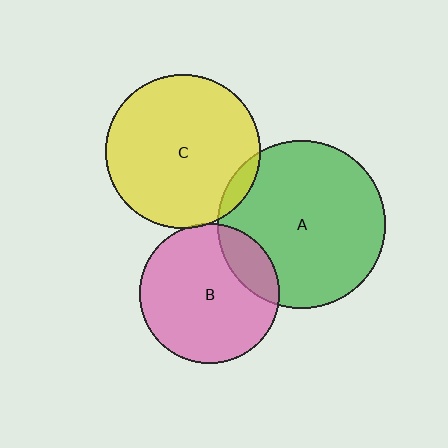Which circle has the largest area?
Circle A (green).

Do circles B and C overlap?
Yes.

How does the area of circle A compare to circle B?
Approximately 1.5 times.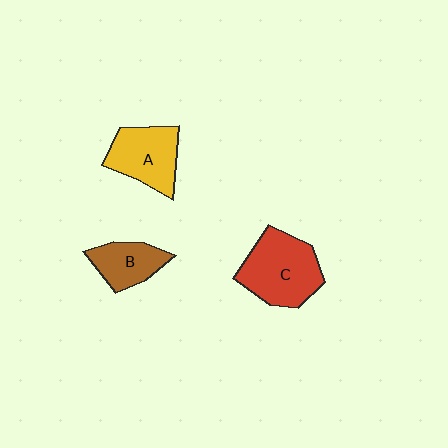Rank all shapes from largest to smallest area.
From largest to smallest: C (red), A (yellow), B (brown).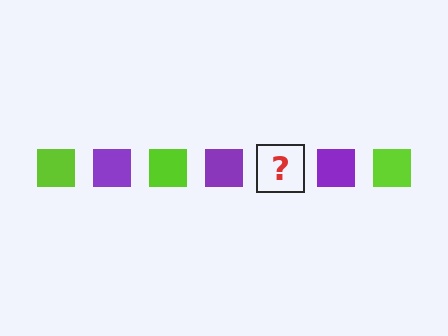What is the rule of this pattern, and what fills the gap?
The rule is that the pattern cycles through lime, purple squares. The gap should be filled with a lime square.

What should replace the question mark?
The question mark should be replaced with a lime square.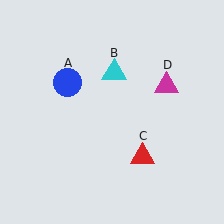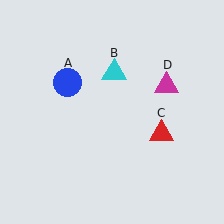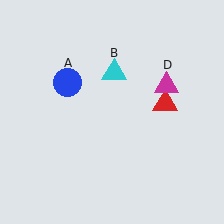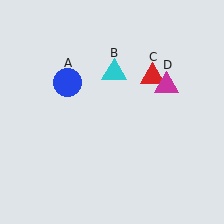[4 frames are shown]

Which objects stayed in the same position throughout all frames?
Blue circle (object A) and cyan triangle (object B) and magenta triangle (object D) remained stationary.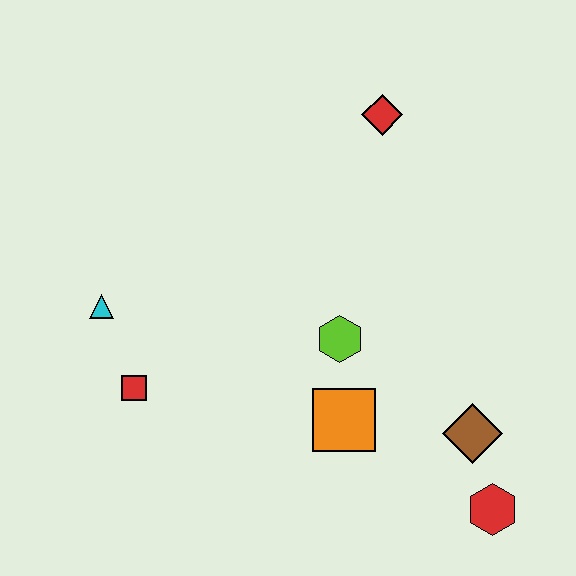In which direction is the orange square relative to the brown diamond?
The orange square is to the left of the brown diamond.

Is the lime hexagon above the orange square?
Yes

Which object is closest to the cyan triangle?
The red square is closest to the cyan triangle.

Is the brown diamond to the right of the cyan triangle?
Yes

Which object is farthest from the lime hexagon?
The cyan triangle is farthest from the lime hexagon.